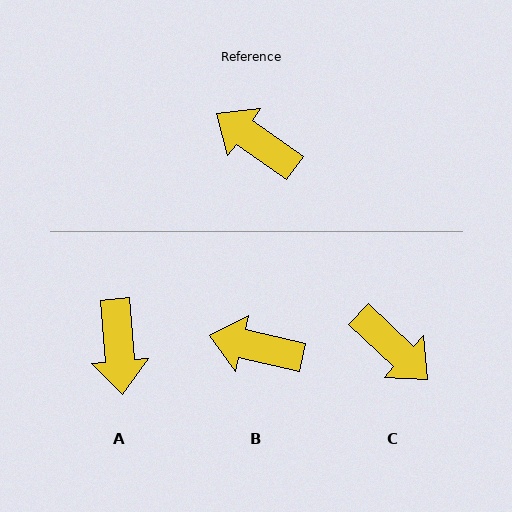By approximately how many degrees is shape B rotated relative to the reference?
Approximately 22 degrees counter-clockwise.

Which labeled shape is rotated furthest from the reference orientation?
C, about 171 degrees away.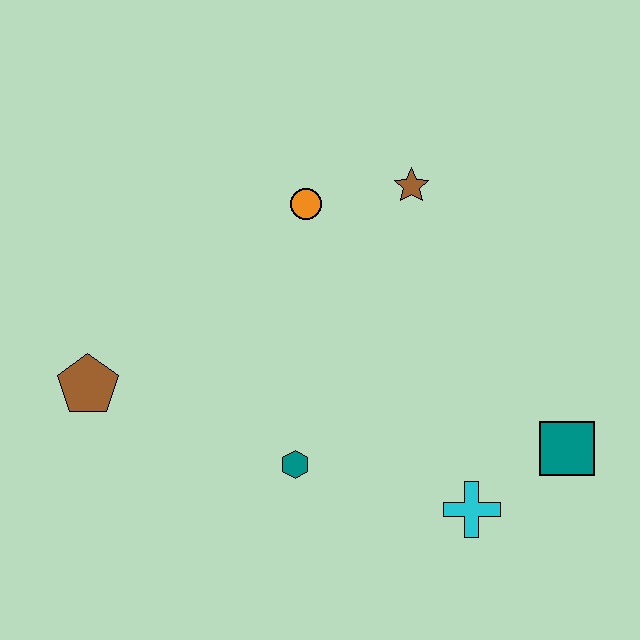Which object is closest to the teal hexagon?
The cyan cross is closest to the teal hexagon.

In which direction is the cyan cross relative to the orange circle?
The cyan cross is below the orange circle.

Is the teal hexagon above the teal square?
No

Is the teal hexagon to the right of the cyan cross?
No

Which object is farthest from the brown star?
The brown pentagon is farthest from the brown star.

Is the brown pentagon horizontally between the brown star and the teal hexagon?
No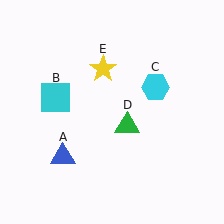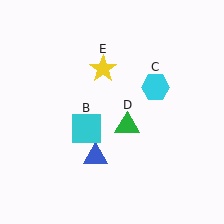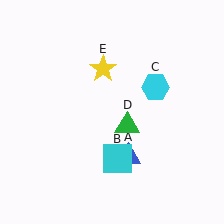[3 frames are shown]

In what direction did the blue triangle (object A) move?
The blue triangle (object A) moved right.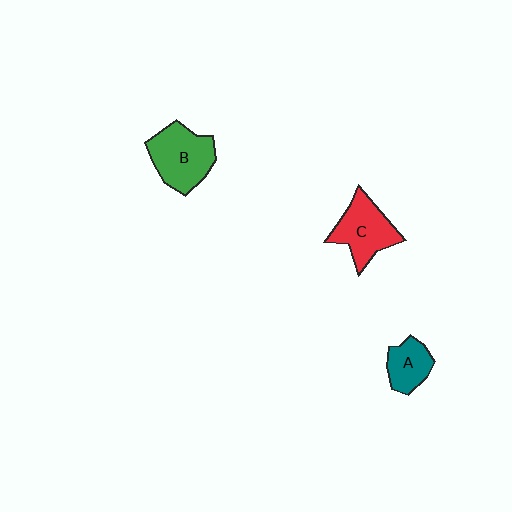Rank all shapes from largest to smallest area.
From largest to smallest: B (green), C (red), A (teal).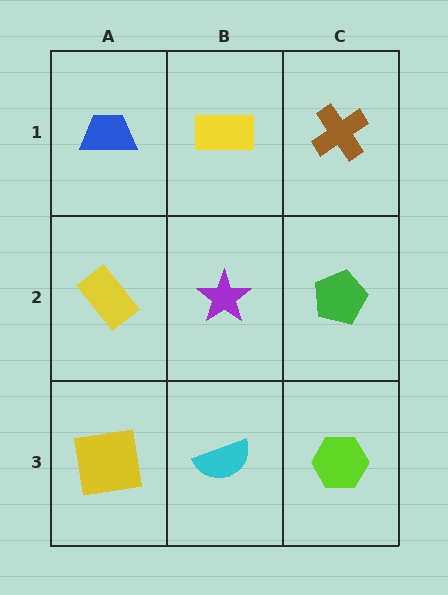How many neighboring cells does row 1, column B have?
3.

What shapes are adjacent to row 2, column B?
A yellow rectangle (row 1, column B), a cyan semicircle (row 3, column B), a yellow rectangle (row 2, column A), a green pentagon (row 2, column C).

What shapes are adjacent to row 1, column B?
A purple star (row 2, column B), a blue trapezoid (row 1, column A), a brown cross (row 1, column C).